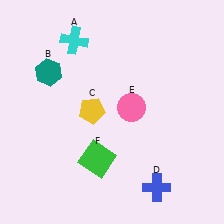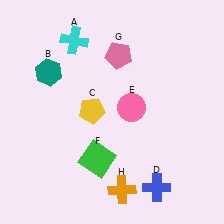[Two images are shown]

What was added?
A pink pentagon (G), an orange cross (H) were added in Image 2.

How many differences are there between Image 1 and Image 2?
There are 2 differences between the two images.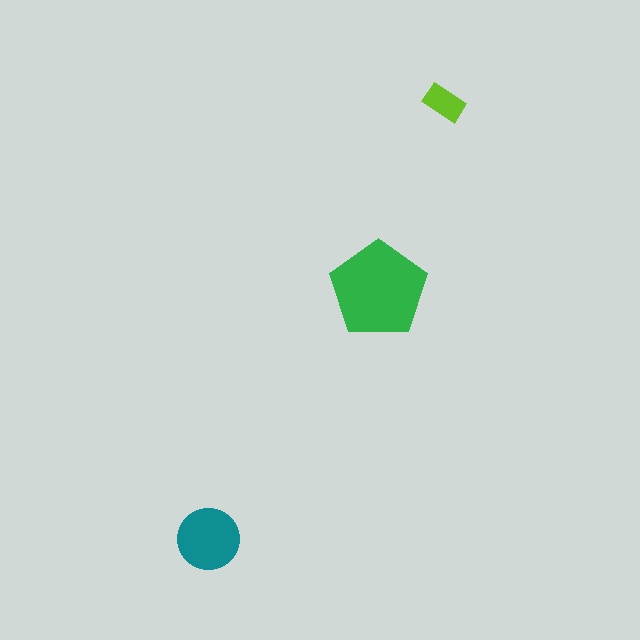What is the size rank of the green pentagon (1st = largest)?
1st.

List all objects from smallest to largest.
The lime rectangle, the teal circle, the green pentagon.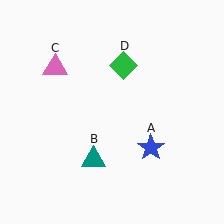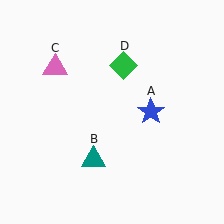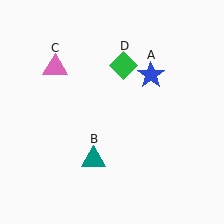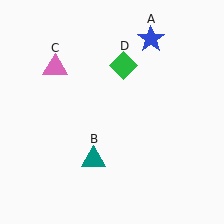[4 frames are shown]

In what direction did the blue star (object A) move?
The blue star (object A) moved up.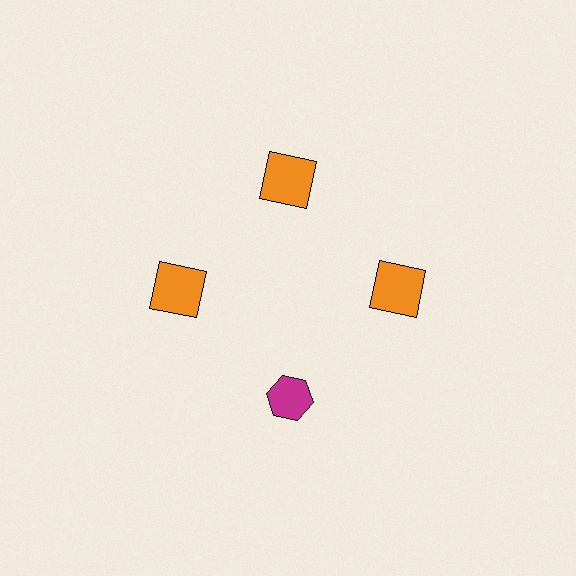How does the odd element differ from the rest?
It differs in both color (magenta instead of orange) and shape (hexagon instead of square).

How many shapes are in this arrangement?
There are 4 shapes arranged in a ring pattern.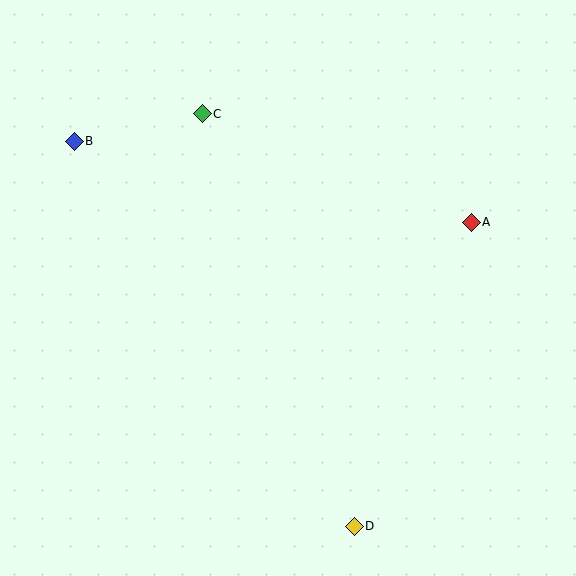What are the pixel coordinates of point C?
Point C is at (202, 114).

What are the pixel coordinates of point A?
Point A is at (471, 222).